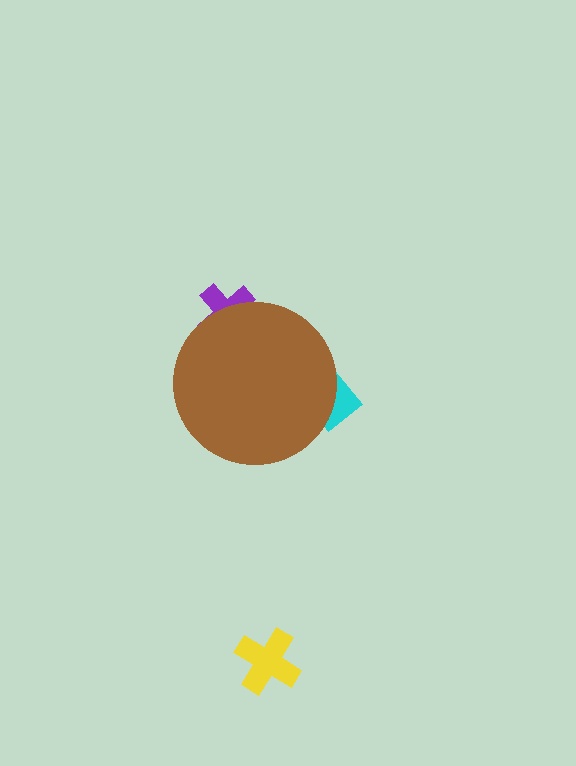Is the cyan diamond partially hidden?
Yes, the cyan diamond is partially hidden behind the brown circle.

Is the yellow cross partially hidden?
No, the yellow cross is fully visible.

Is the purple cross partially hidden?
Yes, the purple cross is partially hidden behind the brown circle.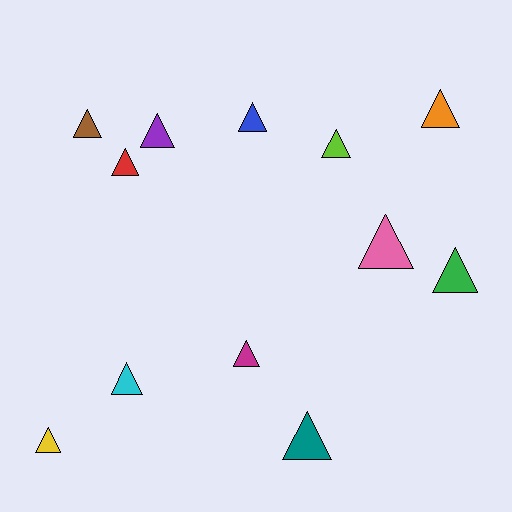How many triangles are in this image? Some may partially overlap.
There are 12 triangles.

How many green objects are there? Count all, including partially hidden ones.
There is 1 green object.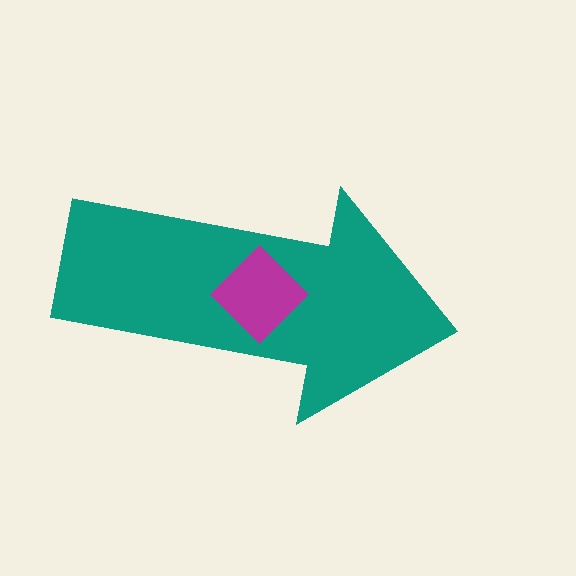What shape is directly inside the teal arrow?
The magenta diamond.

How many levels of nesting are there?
2.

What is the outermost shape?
The teal arrow.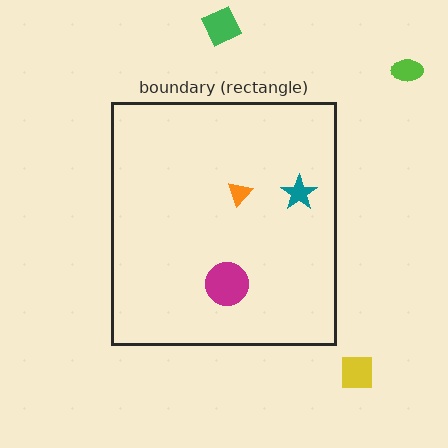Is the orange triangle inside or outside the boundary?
Inside.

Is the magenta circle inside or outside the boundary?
Inside.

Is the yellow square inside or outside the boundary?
Outside.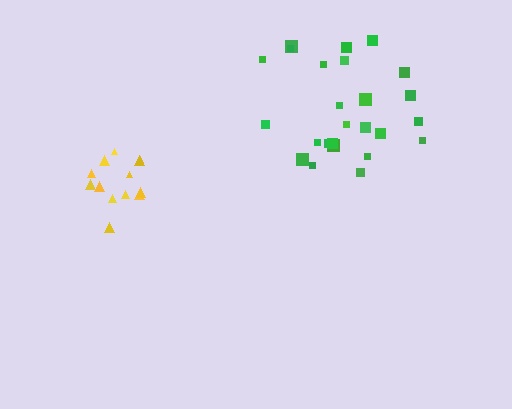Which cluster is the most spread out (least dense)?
Green.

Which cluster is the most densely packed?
Yellow.